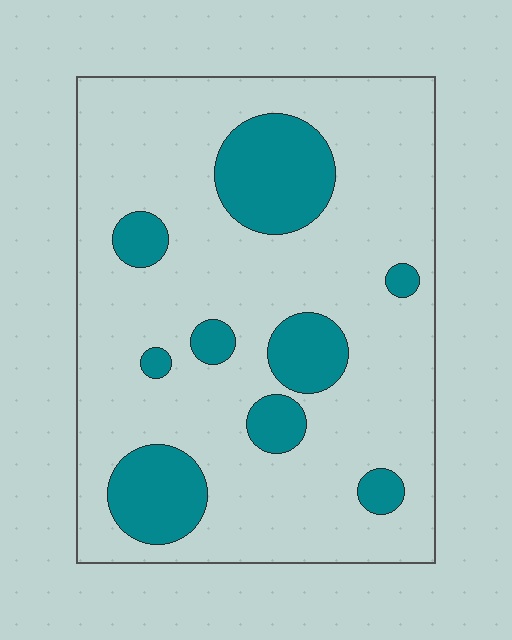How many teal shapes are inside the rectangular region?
9.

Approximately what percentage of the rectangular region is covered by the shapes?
Approximately 20%.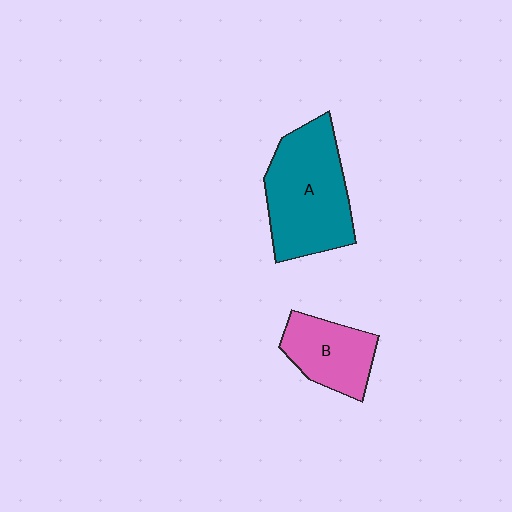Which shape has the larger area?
Shape A (teal).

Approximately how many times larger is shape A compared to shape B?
Approximately 1.7 times.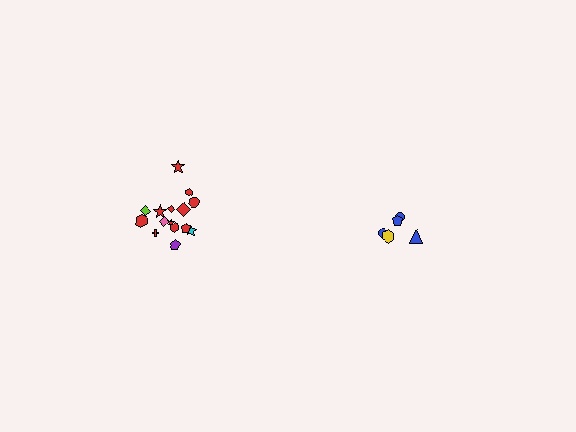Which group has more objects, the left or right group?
The left group.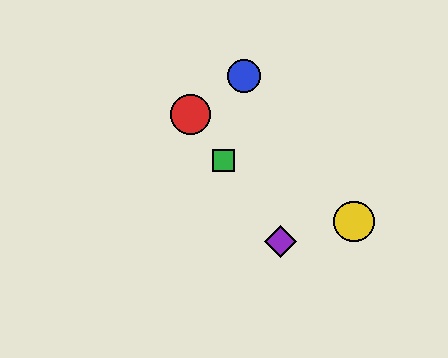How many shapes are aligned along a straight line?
3 shapes (the red circle, the green square, the purple diamond) are aligned along a straight line.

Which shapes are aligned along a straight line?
The red circle, the green square, the purple diamond are aligned along a straight line.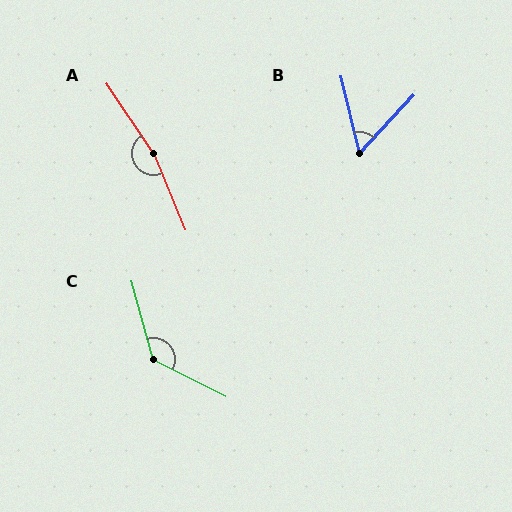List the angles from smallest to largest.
B (57°), C (132°), A (168°).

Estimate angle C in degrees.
Approximately 132 degrees.